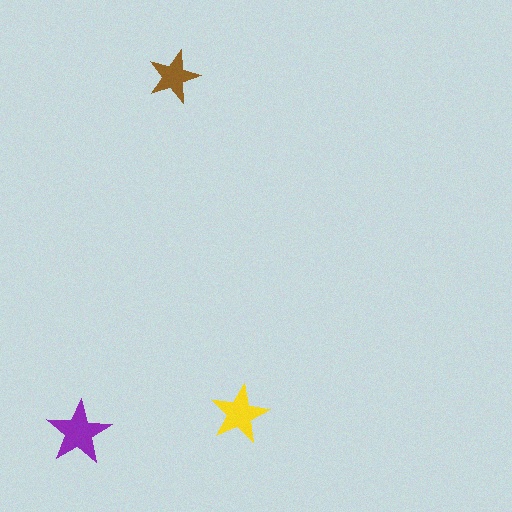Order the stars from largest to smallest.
the purple one, the yellow one, the brown one.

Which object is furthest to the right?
The yellow star is rightmost.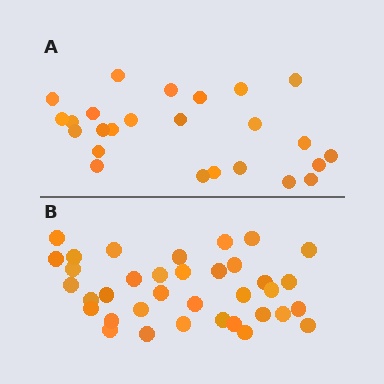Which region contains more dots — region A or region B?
Region B (the bottom region) has more dots.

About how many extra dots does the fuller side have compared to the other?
Region B has roughly 12 or so more dots than region A.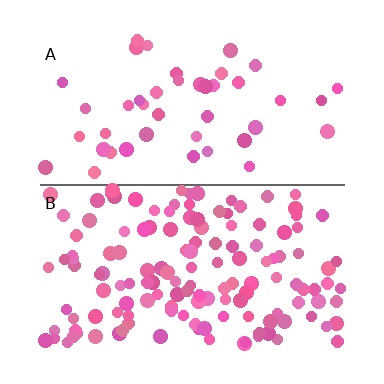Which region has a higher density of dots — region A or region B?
B (the bottom).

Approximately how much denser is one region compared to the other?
Approximately 3.2× — region B over region A.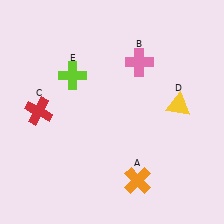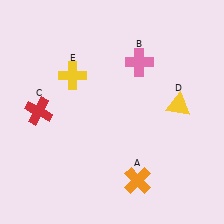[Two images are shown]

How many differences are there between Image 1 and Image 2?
There is 1 difference between the two images.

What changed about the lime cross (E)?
In Image 1, E is lime. In Image 2, it changed to yellow.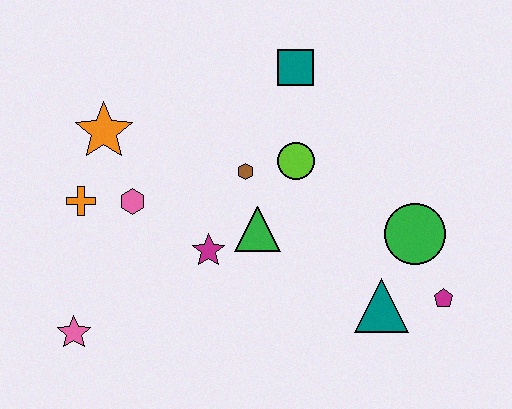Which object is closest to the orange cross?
The pink hexagon is closest to the orange cross.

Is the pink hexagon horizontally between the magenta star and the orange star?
Yes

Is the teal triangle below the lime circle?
Yes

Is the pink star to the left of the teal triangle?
Yes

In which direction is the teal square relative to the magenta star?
The teal square is above the magenta star.